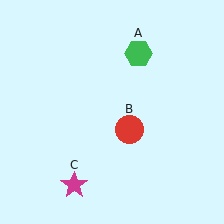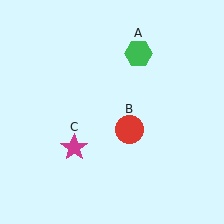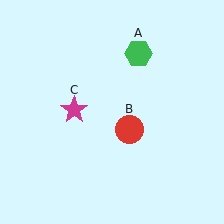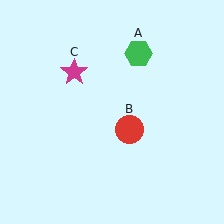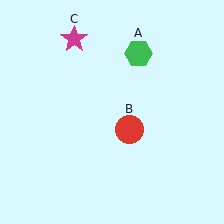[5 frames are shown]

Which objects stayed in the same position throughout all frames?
Green hexagon (object A) and red circle (object B) remained stationary.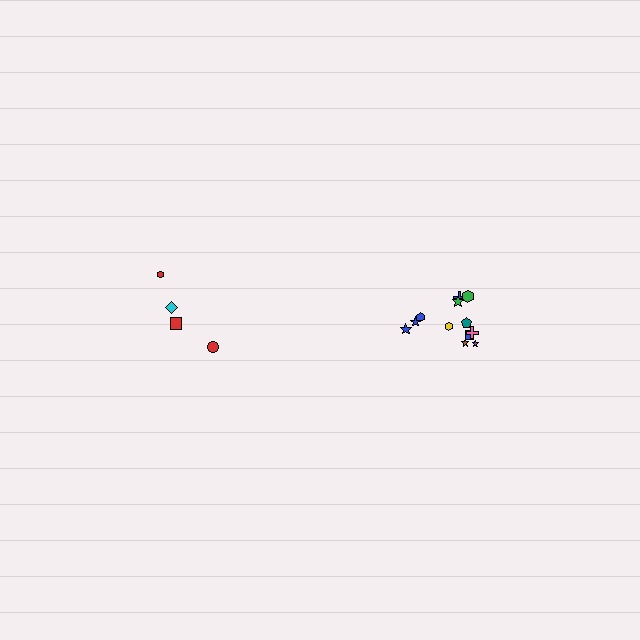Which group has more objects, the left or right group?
The right group.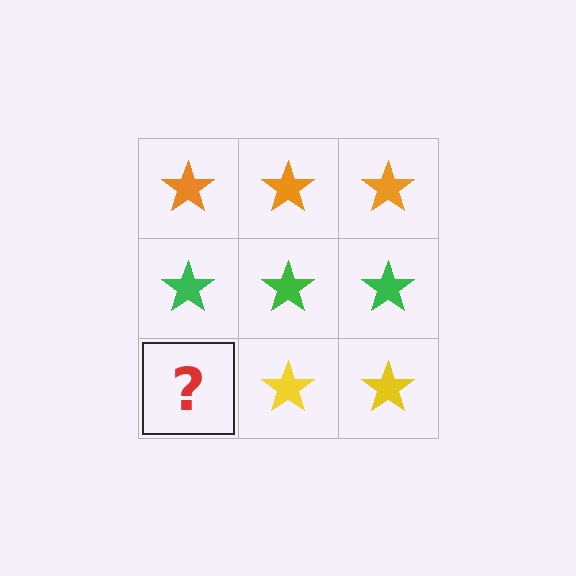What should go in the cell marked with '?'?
The missing cell should contain a yellow star.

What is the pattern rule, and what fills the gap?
The rule is that each row has a consistent color. The gap should be filled with a yellow star.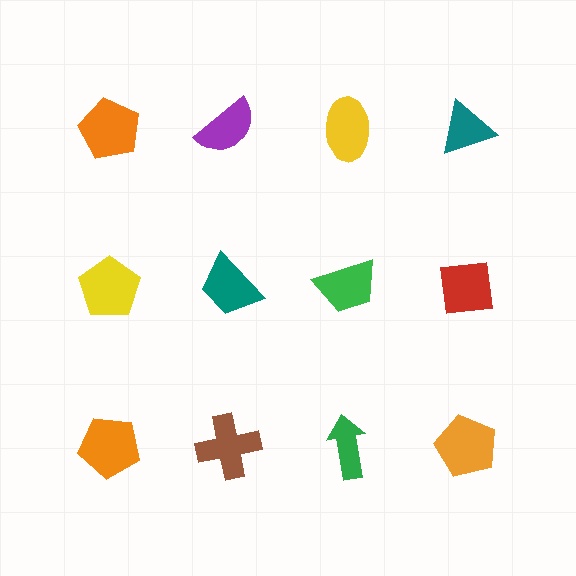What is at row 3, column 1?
An orange pentagon.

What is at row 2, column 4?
A red square.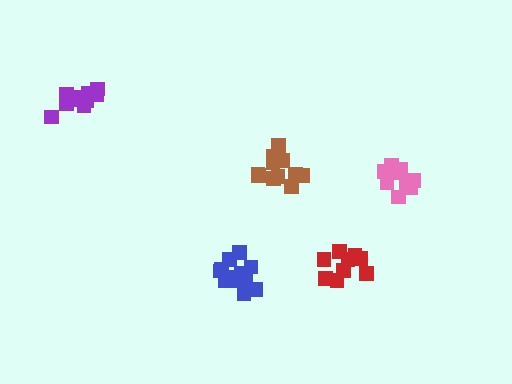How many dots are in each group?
Group 1: 11 dots, Group 2: 14 dots, Group 3: 10 dots, Group 4: 10 dots, Group 5: 10 dots (55 total).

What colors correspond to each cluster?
The clusters are colored: brown, blue, purple, pink, red.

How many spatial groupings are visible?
There are 5 spatial groupings.